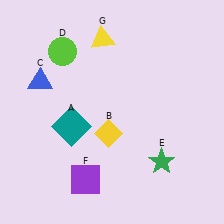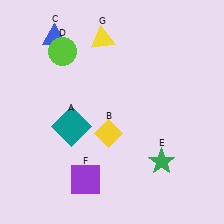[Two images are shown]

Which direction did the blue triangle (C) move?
The blue triangle (C) moved up.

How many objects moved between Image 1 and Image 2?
1 object moved between the two images.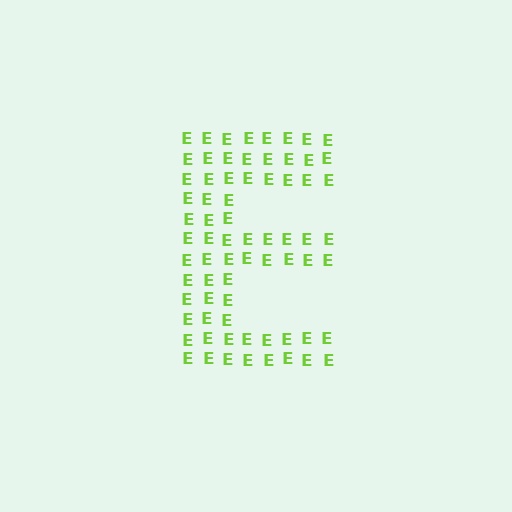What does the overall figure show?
The overall figure shows the letter E.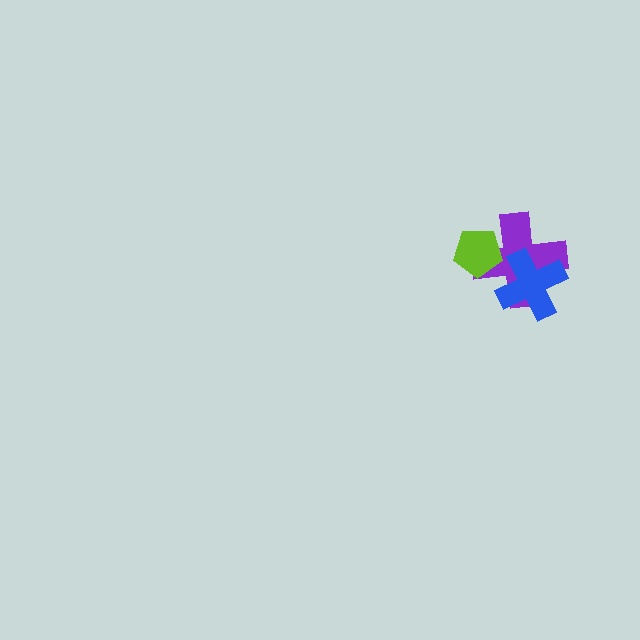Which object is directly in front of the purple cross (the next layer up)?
The blue cross is directly in front of the purple cross.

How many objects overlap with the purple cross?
2 objects overlap with the purple cross.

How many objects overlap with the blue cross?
1 object overlaps with the blue cross.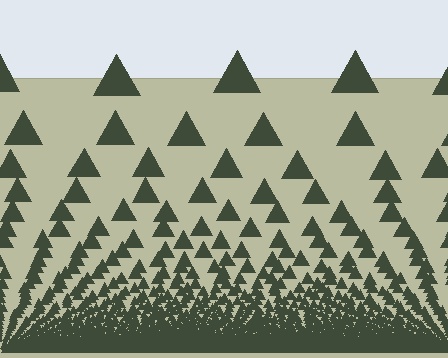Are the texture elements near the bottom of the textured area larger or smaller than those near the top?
Smaller. The gradient is inverted — elements near the bottom are smaller and denser.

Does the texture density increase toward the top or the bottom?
Density increases toward the bottom.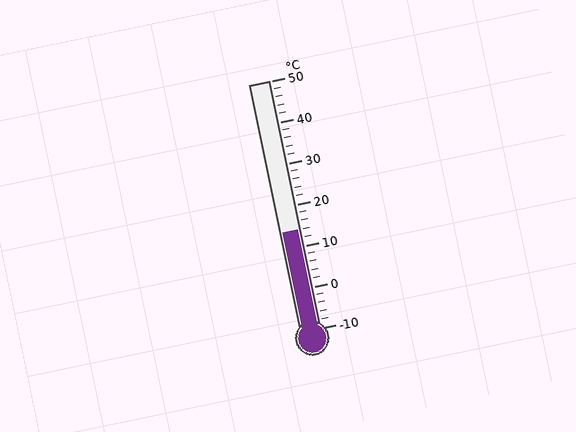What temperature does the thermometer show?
The thermometer shows approximately 14°C.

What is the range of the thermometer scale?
The thermometer scale ranges from -10°C to 50°C.